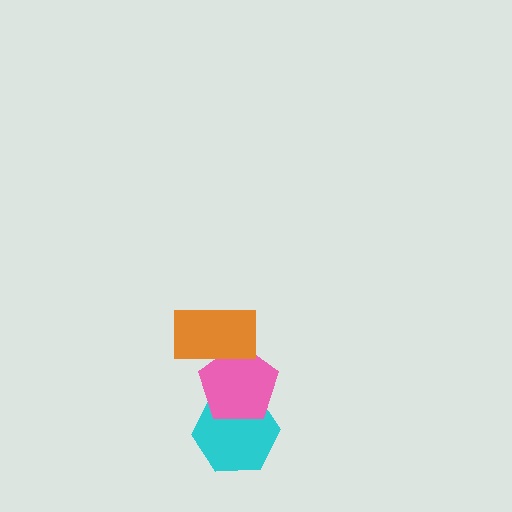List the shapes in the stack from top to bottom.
From top to bottom: the orange rectangle, the pink pentagon, the cyan hexagon.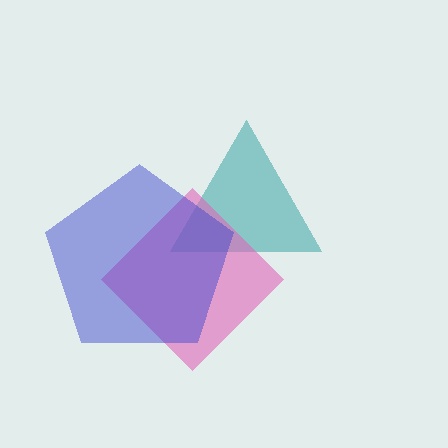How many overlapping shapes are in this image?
There are 3 overlapping shapes in the image.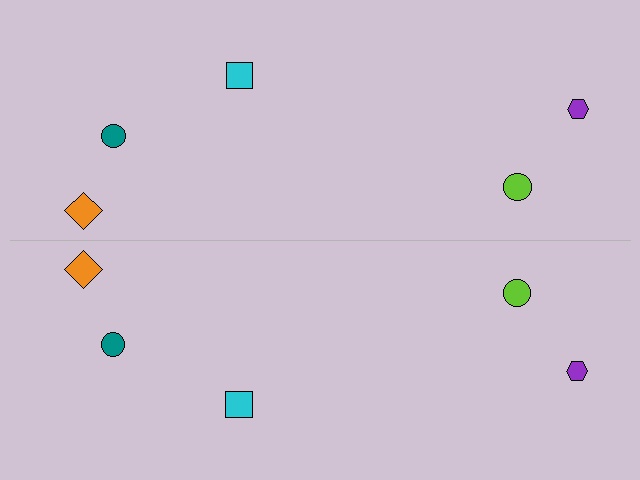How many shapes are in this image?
There are 10 shapes in this image.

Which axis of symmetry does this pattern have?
The pattern has a horizontal axis of symmetry running through the center of the image.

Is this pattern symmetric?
Yes, this pattern has bilateral (reflection) symmetry.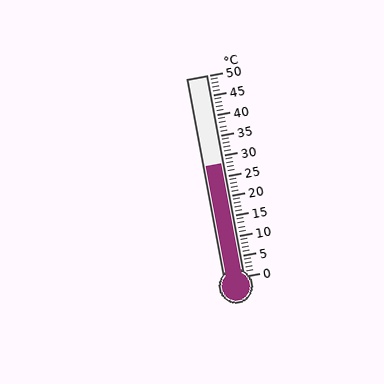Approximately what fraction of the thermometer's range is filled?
The thermometer is filled to approximately 55% of its range.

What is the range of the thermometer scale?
The thermometer scale ranges from 0°C to 50°C.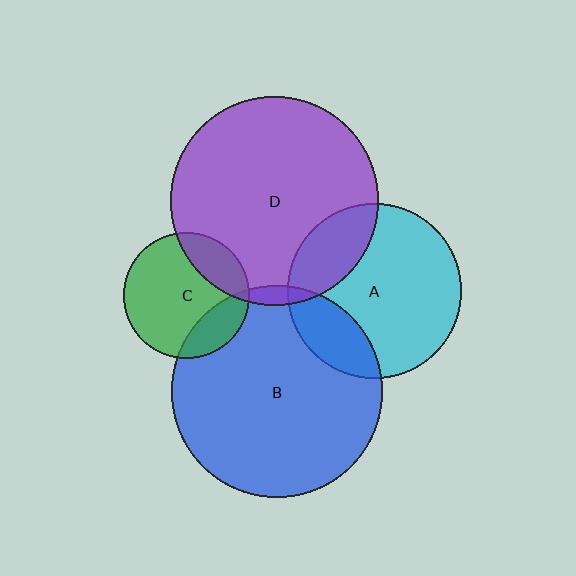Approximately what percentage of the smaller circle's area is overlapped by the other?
Approximately 25%.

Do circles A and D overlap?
Yes.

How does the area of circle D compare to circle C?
Approximately 2.7 times.